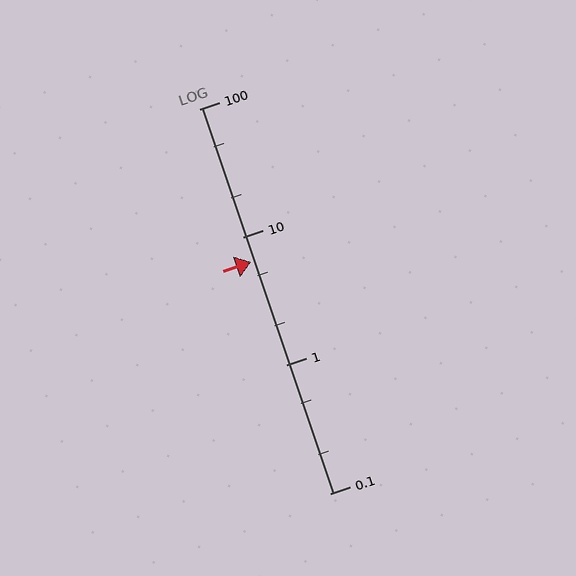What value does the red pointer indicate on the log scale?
The pointer indicates approximately 6.4.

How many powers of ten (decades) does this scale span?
The scale spans 3 decades, from 0.1 to 100.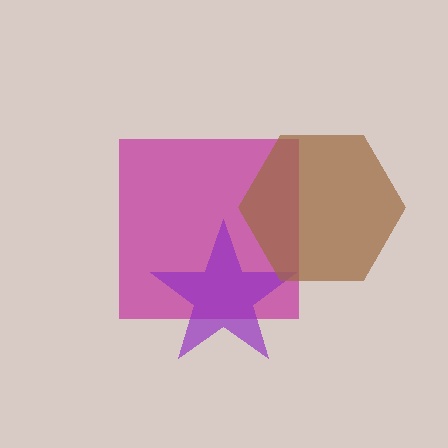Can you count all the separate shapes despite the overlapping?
Yes, there are 3 separate shapes.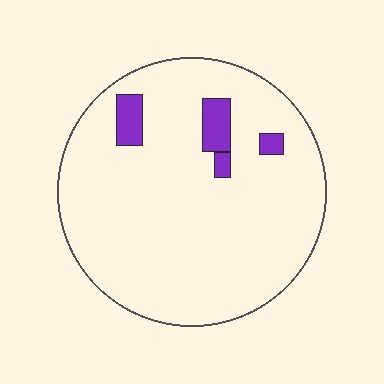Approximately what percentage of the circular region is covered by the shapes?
Approximately 5%.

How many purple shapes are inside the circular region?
4.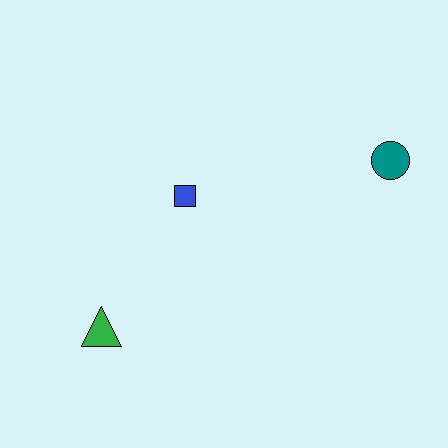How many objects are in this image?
There are 3 objects.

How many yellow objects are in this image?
There are no yellow objects.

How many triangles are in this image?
There is 1 triangle.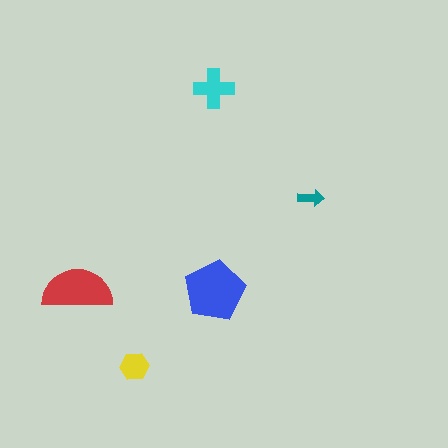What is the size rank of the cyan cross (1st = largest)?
3rd.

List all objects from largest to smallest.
The blue pentagon, the red semicircle, the cyan cross, the yellow hexagon, the teal arrow.